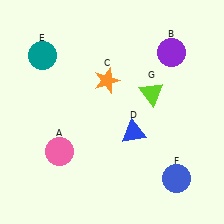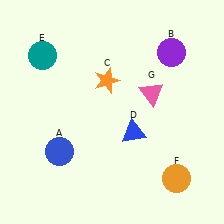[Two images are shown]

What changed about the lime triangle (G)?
In Image 1, G is lime. In Image 2, it changed to pink.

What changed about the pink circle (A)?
In Image 1, A is pink. In Image 2, it changed to blue.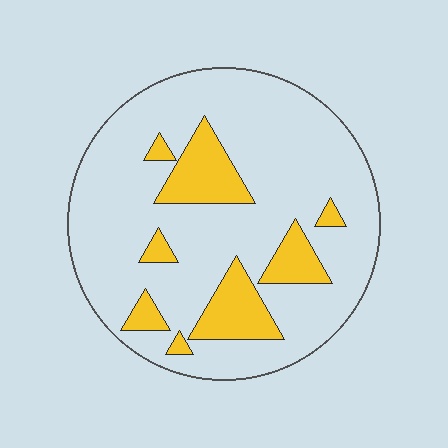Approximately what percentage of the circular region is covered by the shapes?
Approximately 20%.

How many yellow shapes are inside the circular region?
8.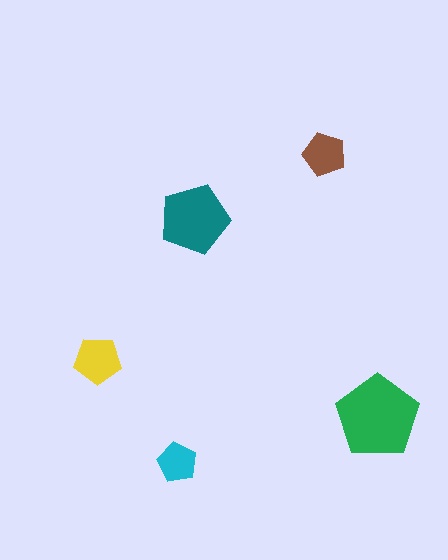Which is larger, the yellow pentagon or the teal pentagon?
The teal one.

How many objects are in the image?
There are 5 objects in the image.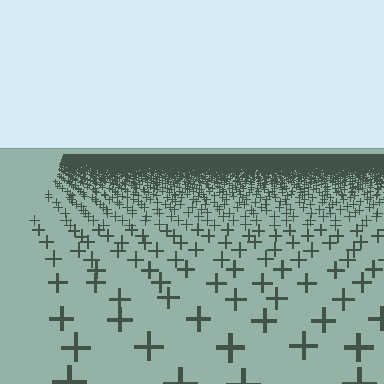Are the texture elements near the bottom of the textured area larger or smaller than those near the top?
Larger. Near the bottom, elements are closer to the viewer and appear at a bigger on-screen size.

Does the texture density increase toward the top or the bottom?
Density increases toward the top.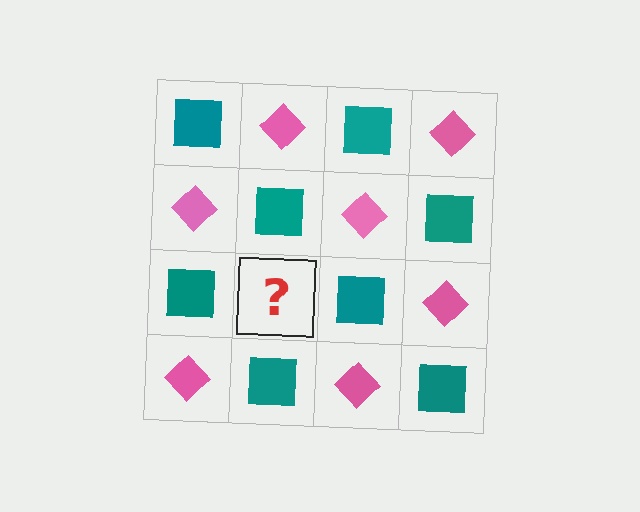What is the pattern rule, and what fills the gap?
The rule is that it alternates teal square and pink diamond in a checkerboard pattern. The gap should be filled with a pink diamond.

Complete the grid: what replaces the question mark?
The question mark should be replaced with a pink diamond.